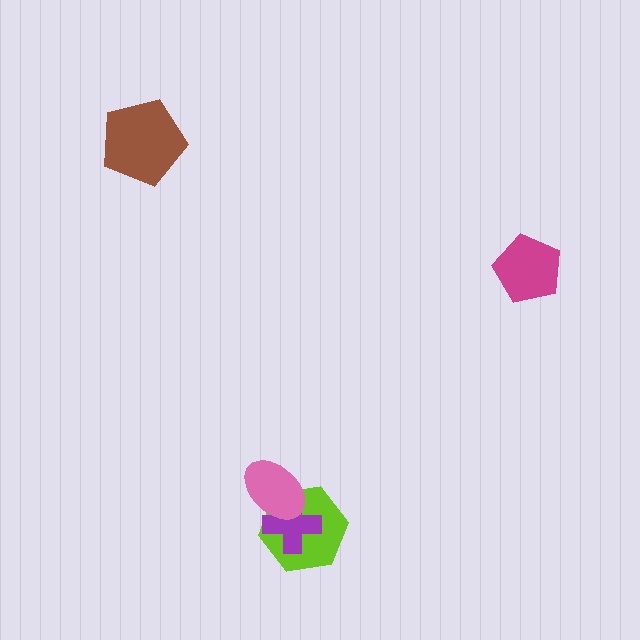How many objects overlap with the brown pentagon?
0 objects overlap with the brown pentagon.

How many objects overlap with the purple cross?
2 objects overlap with the purple cross.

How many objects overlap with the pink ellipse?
2 objects overlap with the pink ellipse.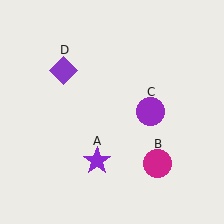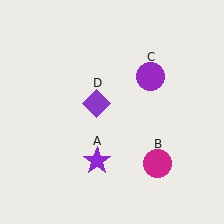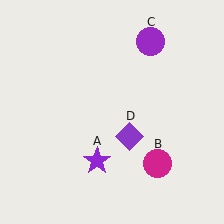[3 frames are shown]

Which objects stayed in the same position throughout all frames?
Purple star (object A) and magenta circle (object B) remained stationary.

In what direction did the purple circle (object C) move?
The purple circle (object C) moved up.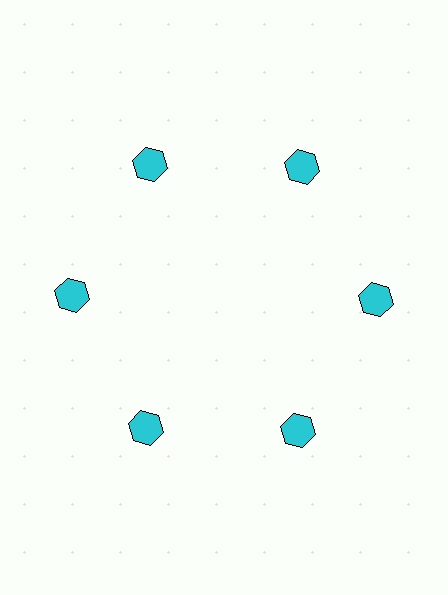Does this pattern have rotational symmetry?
Yes, this pattern has 6-fold rotational symmetry. It looks the same after rotating 60 degrees around the center.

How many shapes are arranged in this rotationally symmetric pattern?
There are 6 shapes, arranged in 6 groups of 1.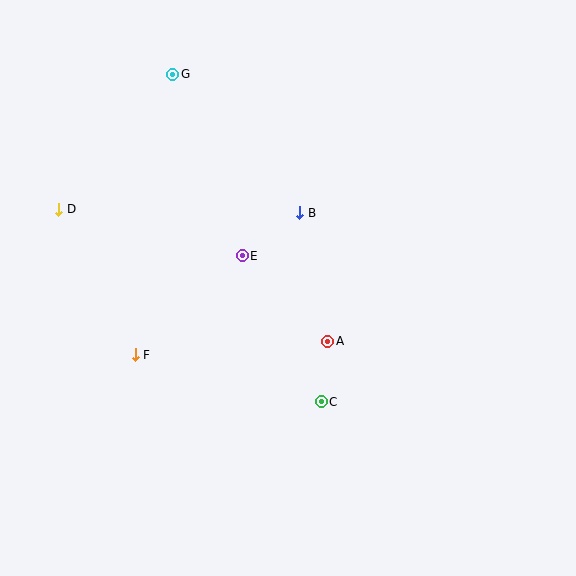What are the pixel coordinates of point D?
Point D is at (59, 209).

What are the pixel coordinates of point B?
Point B is at (300, 213).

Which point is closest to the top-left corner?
Point G is closest to the top-left corner.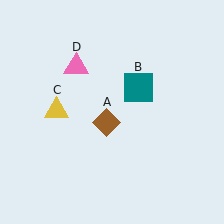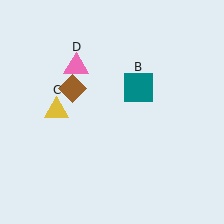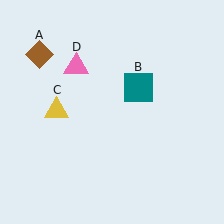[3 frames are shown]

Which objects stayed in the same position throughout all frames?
Teal square (object B) and yellow triangle (object C) and pink triangle (object D) remained stationary.